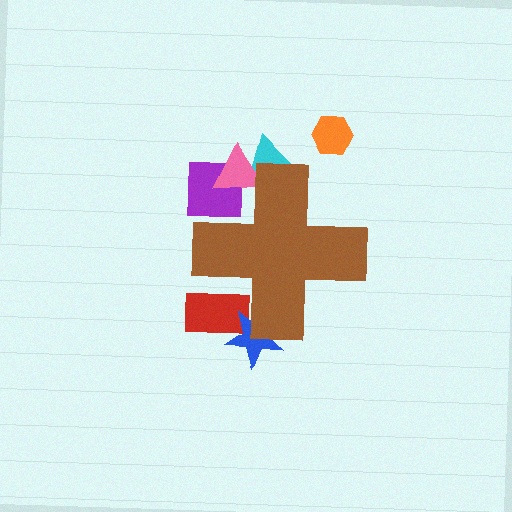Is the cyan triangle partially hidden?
Yes, the cyan triangle is partially hidden behind the brown cross.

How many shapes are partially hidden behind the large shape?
5 shapes are partially hidden.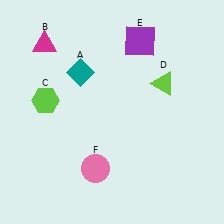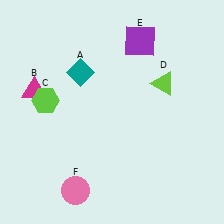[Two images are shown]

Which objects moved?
The objects that moved are: the magenta triangle (B), the pink circle (F).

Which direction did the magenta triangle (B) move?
The magenta triangle (B) moved down.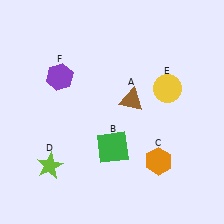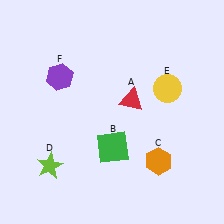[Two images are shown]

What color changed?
The triangle (A) changed from brown in Image 1 to red in Image 2.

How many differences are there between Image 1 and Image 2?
There is 1 difference between the two images.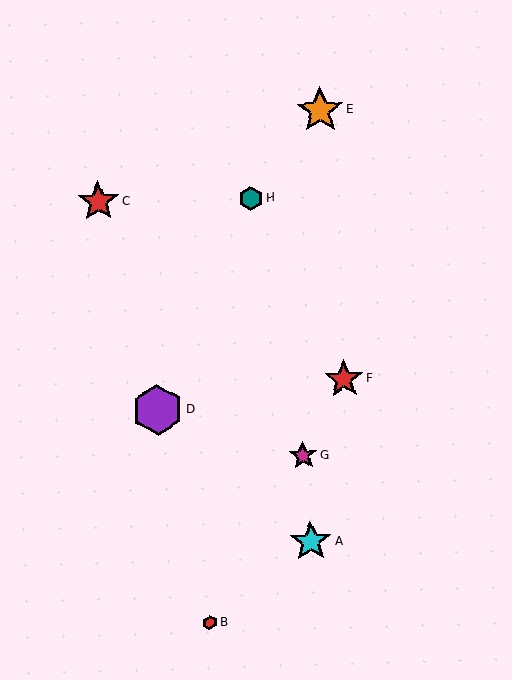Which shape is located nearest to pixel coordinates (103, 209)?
The red star (labeled C) at (98, 201) is nearest to that location.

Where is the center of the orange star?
The center of the orange star is at (320, 110).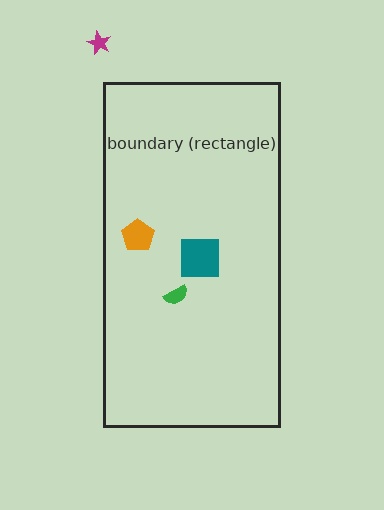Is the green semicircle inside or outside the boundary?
Inside.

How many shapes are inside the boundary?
3 inside, 1 outside.